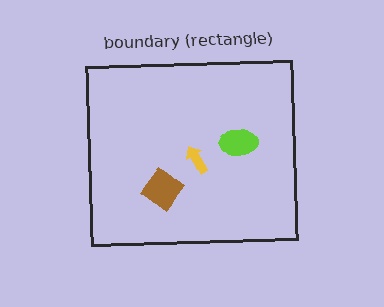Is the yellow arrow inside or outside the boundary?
Inside.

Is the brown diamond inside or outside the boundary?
Inside.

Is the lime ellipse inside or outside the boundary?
Inside.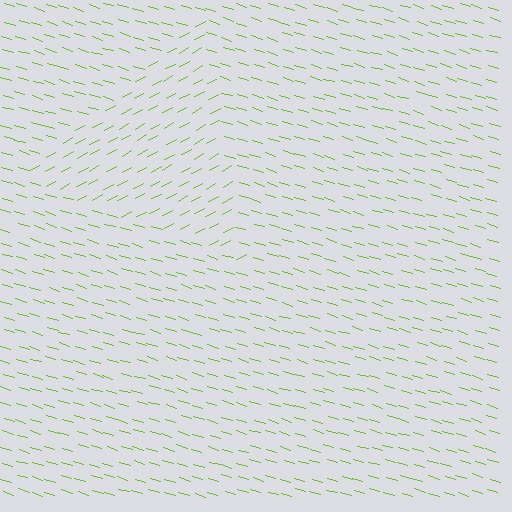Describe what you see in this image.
The image is filled with small lime line segments. A triangle region in the image has lines oriented differently from the surrounding lines, creating a visible texture boundary.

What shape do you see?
I see a triangle.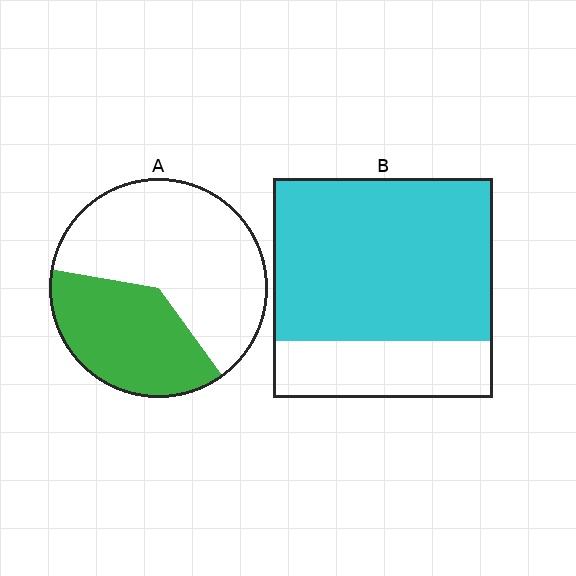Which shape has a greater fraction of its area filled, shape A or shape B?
Shape B.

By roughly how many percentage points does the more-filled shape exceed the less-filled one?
By roughly 35 percentage points (B over A).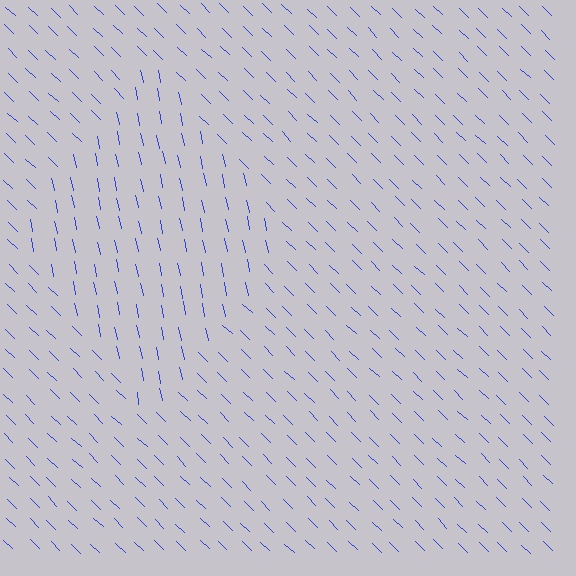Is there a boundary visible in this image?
Yes, there is a texture boundary formed by a change in line orientation.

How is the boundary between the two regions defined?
The boundary is defined purely by a change in line orientation (approximately 34 degrees difference). All lines are the same color and thickness.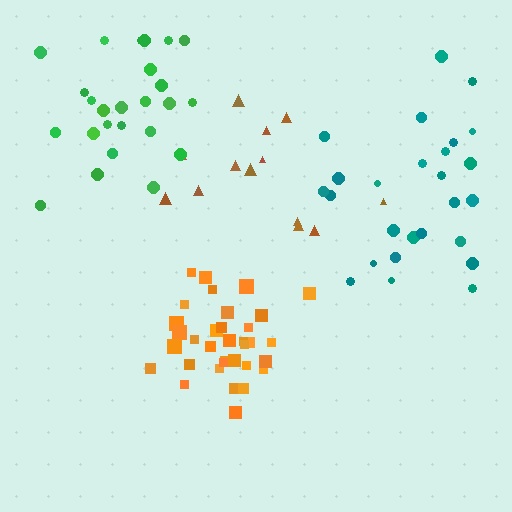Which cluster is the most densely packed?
Orange.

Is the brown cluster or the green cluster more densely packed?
Green.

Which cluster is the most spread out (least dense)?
Brown.